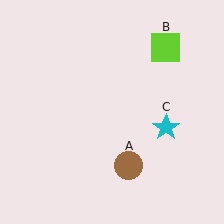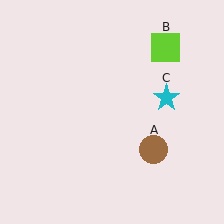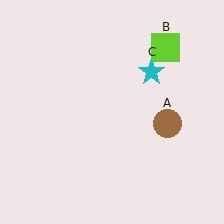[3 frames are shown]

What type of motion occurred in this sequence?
The brown circle (object A), cyan star (object C) rotated counterclockwise around the center of the scene.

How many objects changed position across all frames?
2 objects changed position: brown circle (object A), cyan star (object C).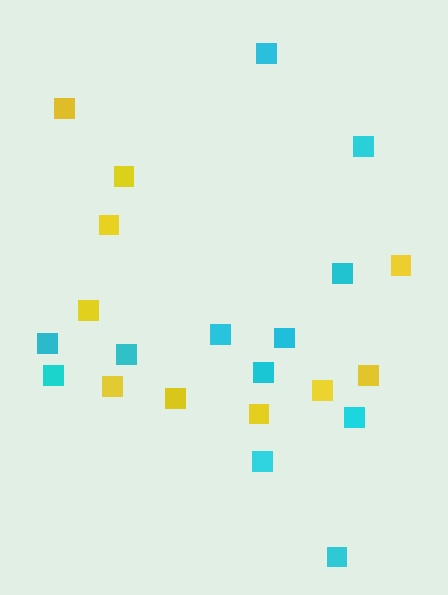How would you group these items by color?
There are 2 groups: one group of yellow squares (10) and one group of cyan squares (12).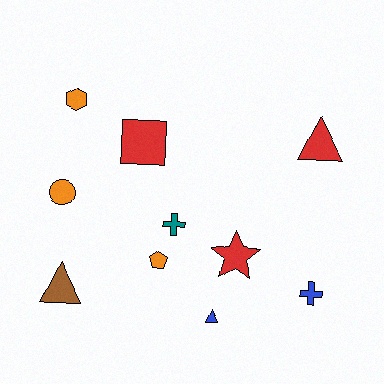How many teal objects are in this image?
There is 1 teal object.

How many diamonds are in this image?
There are no diamonds.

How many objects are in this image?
There are 10 objects.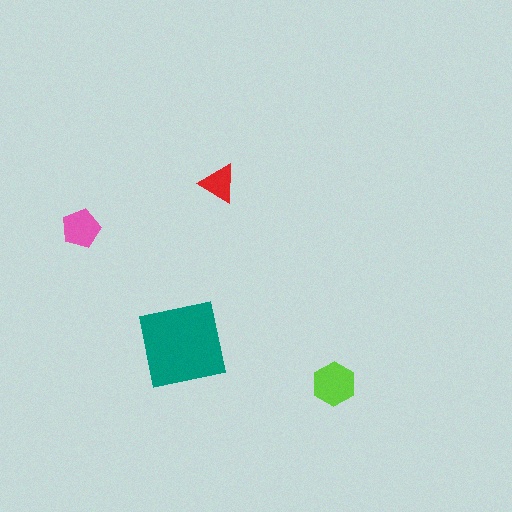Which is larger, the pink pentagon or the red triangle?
The pink pentagon.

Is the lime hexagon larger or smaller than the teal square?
Smaller.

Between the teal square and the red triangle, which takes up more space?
The teal square.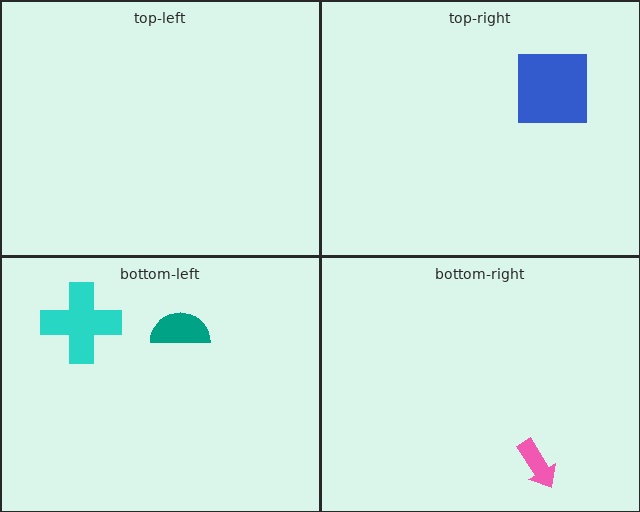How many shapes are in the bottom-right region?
1.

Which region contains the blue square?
The top-right region.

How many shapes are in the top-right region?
1.